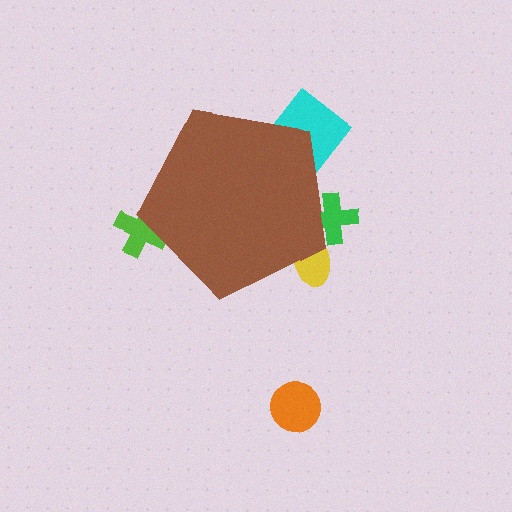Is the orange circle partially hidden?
No, the orange circle is fully visible.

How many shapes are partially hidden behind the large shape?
4 shapes are partially hidden.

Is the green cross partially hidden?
Yes, the green cross is partially hidden behind the brown pentagon.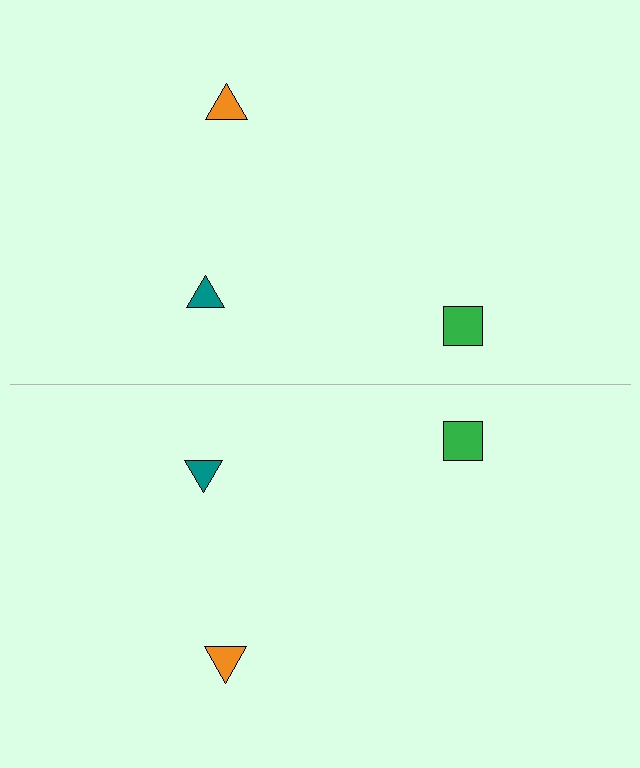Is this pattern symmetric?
Yes, this pattern has bilateral (reflection) symmetry.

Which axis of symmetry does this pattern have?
The pattern has a horizontal axis of symmetry running through the center of the image.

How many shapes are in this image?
There are 6 shapes in this image.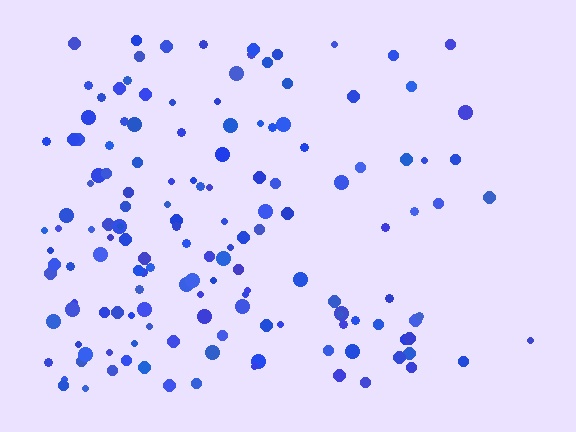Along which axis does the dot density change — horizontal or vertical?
Horizontal.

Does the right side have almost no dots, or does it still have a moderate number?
Still a moderate number, just noticeably fewer than the left.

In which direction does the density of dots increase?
From right to left, with the left side densest.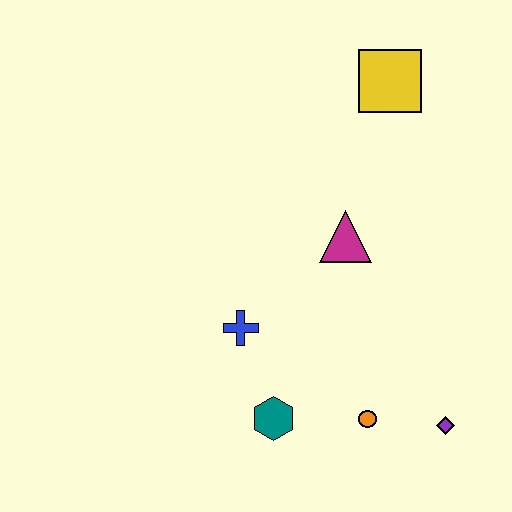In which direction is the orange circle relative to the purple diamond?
The orange circle is to the left of the purple diamond.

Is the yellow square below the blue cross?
No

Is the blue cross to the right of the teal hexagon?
No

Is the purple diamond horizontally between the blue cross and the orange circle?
No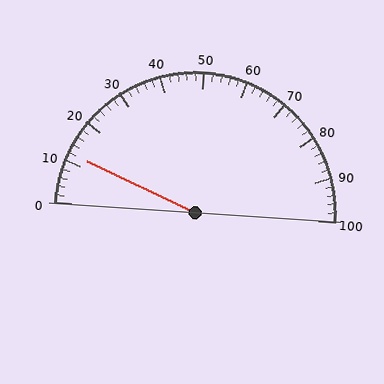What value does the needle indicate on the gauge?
The needle indicates approximately 12.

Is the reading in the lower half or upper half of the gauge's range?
The reading is in the lower half of the range (0 to 100).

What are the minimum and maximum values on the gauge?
The gauge ranges from 0 to 100.